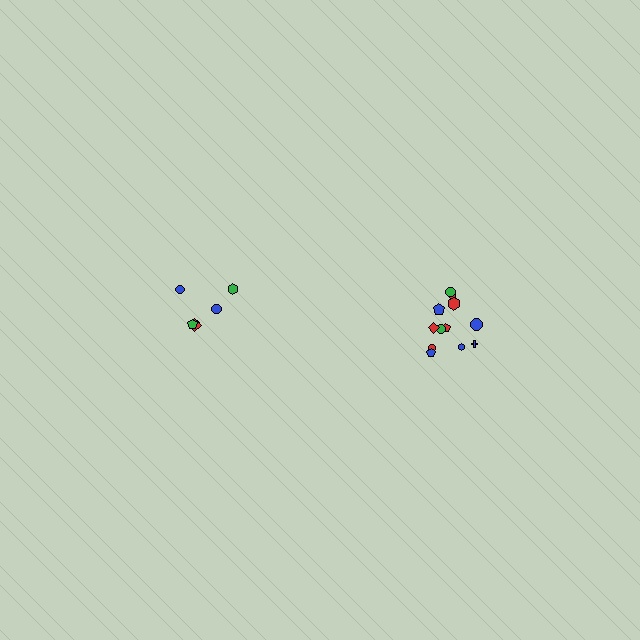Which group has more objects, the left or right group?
The right group.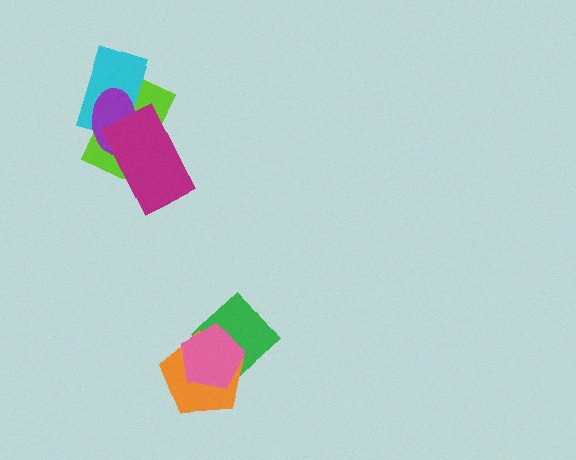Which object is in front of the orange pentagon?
The pink pentagon is in front of the orange pentagon.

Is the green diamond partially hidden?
Yes, it is partially covered by another shape.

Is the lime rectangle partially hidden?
Yes, it is partially covered by another shape.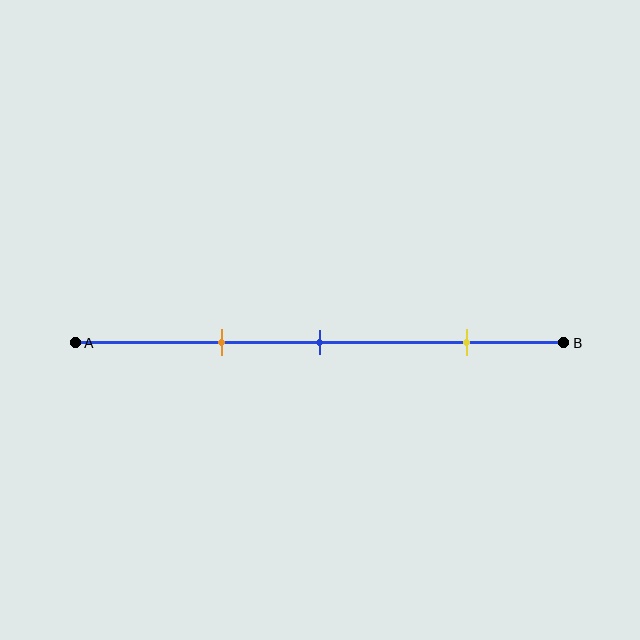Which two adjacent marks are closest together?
The orange and blue marks are the closest adjacent pair.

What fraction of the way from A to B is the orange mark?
The orange mark is approximately 30% (0.3) of the way from A to B.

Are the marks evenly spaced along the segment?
No, the marks are not evenly spaced.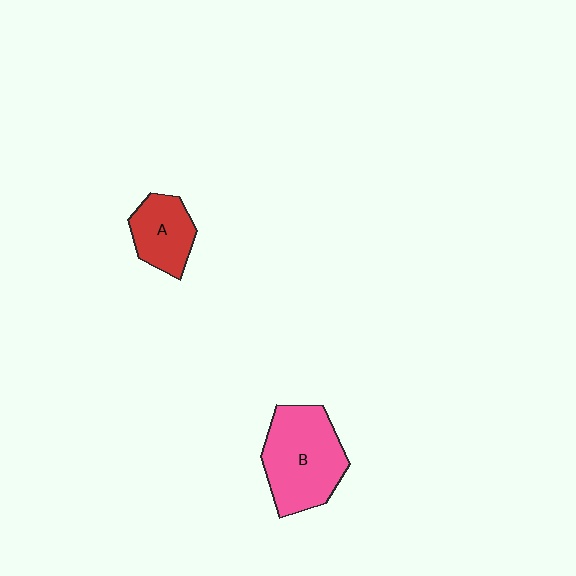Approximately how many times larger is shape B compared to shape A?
Approximately 1.8 times.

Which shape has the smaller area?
Shape A (red).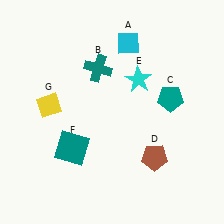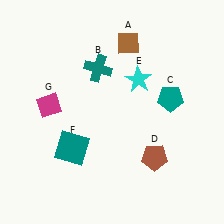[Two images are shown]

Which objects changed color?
A changed from cyan to brown. G changed from yellow to magenta.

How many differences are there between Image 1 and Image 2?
There are 2 differences between the two images.